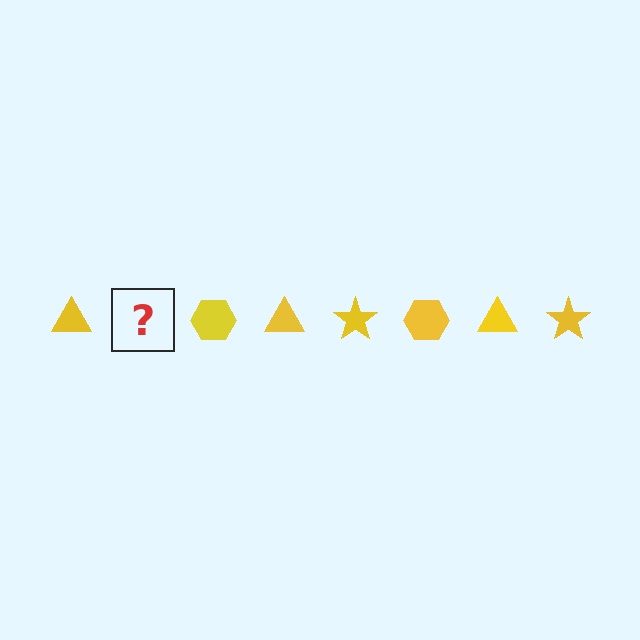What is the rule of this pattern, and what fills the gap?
The rule is that the pattern cycles through triangle, star, hexagon shapes in yellow. The gap should be filled with a yellow star.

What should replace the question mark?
The question mark should be replaced with a yellow star.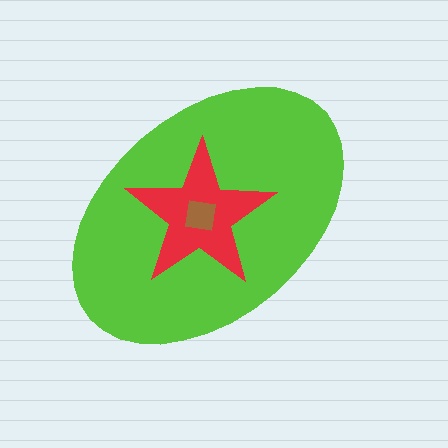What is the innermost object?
The brown square.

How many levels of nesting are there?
3.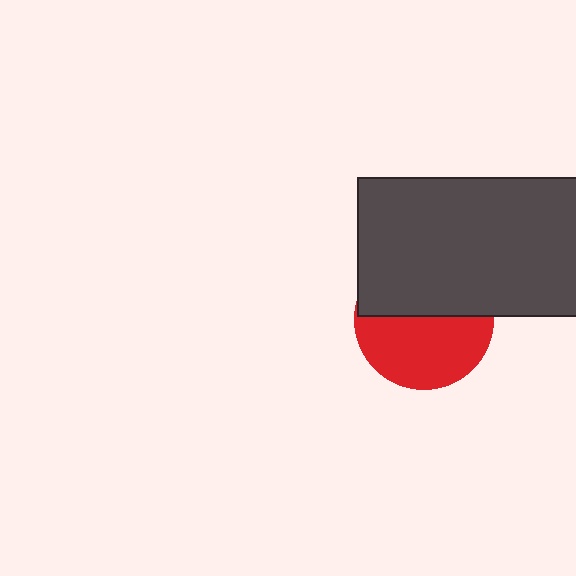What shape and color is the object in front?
The object in front is a dark gray rectangle.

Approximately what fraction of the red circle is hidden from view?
Roughly 48% of the red circle is hidden behind the dark gray rectangle.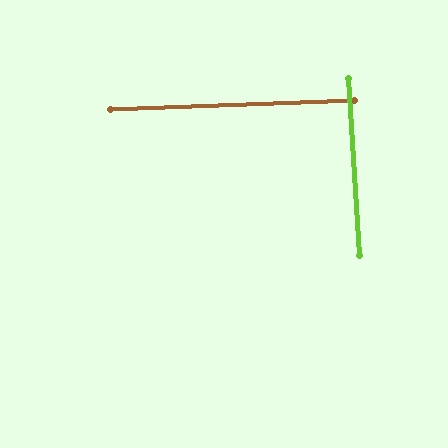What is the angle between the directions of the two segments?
Approximately 88 degrees.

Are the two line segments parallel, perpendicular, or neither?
Perpendicular — they meet at approximately 88°.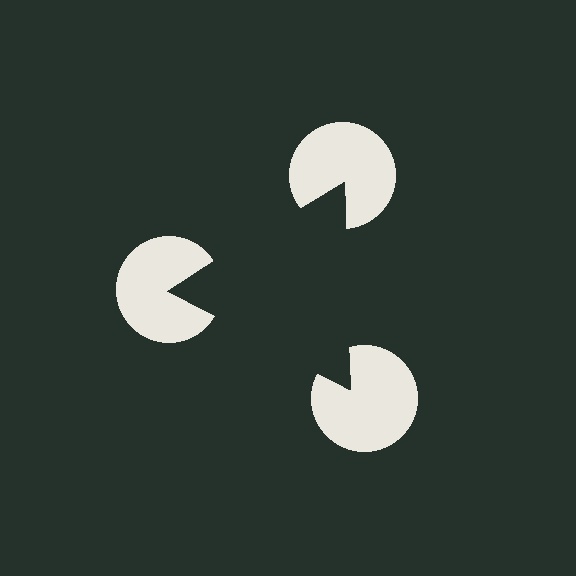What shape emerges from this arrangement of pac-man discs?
An illusory triangle — its edges are inferred from the aligned wedge cuts in the pac-man discs, not physically drawn.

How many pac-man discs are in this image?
There are 3 — one at each vertex of the illusory triangle.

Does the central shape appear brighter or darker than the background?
It typically appears slightly darker than the background, even though no actual brightness change is drawn.